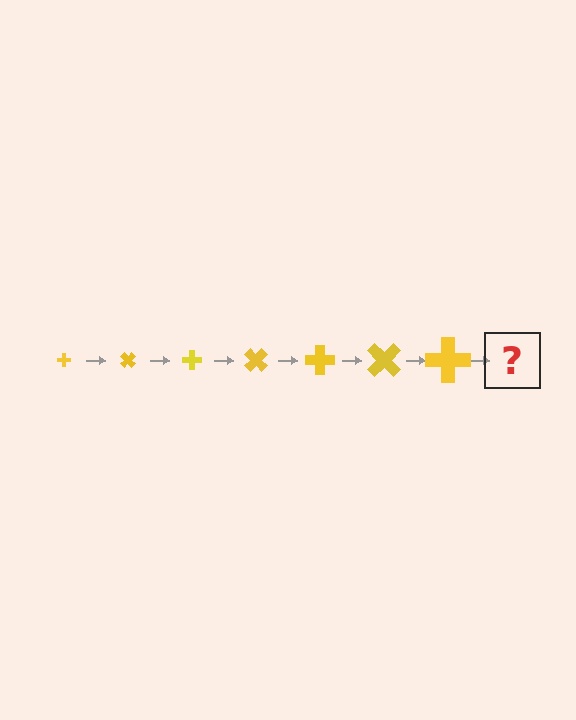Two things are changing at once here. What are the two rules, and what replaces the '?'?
The two rules are that the cross grows larger each step and it rotates 45 degrees each step. The '?' should be a cross, larger than the previous one and rotated 315 degrees from the start.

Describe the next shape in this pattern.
It should be a cross, larger than the previous one and rotated 315 degrees from the start.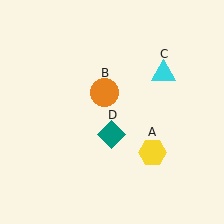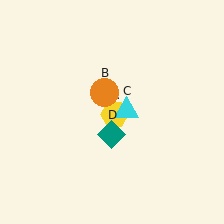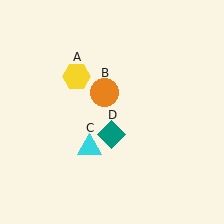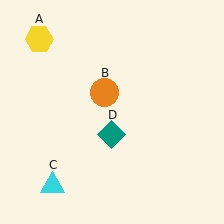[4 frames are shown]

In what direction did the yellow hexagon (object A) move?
The yellow hexagon (object A) moved up and to the left.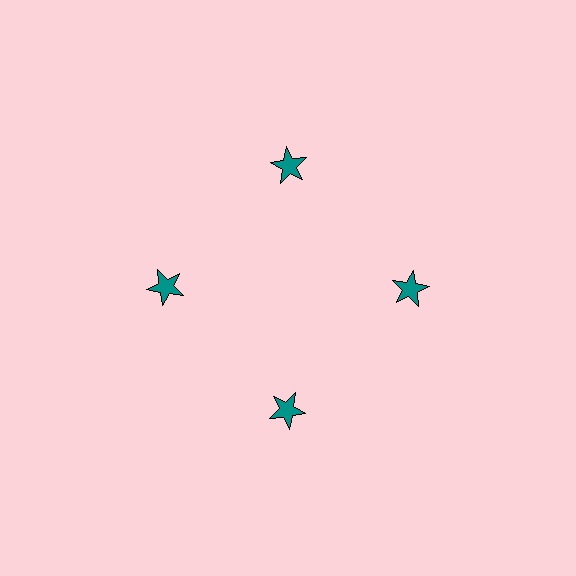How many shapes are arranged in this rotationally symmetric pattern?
There are 4 shapes, arranged in 4 groups of 1.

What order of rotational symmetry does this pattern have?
This pattern has 4-fold rotational symmetry.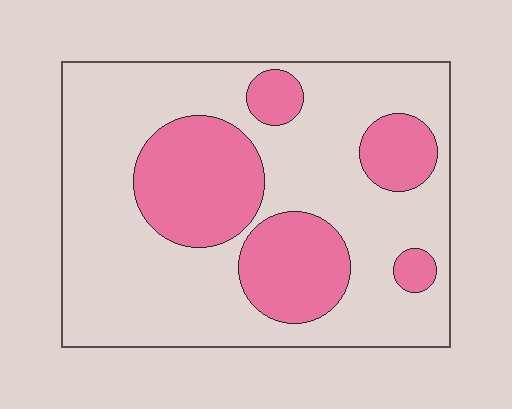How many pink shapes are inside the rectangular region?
5.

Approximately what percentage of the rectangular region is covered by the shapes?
Approximately 30%.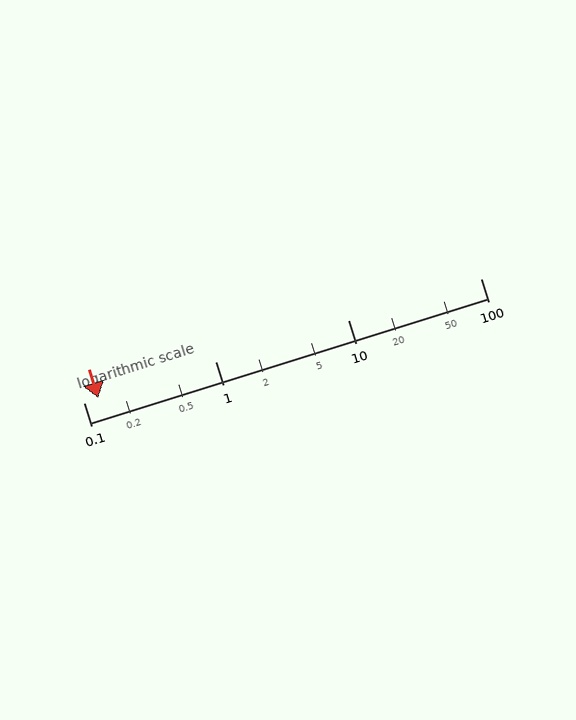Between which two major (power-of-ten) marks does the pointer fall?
The pointer is between 0.1 and 1.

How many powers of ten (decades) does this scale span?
The scale spans 3 decades, from 0.1 to 100.